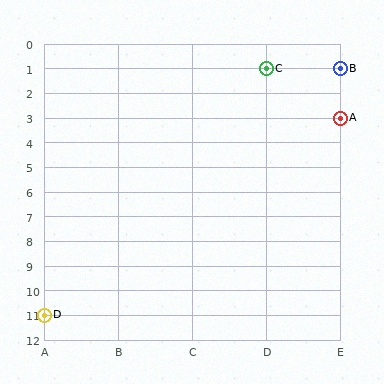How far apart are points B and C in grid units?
Points B and C are 1 column apart.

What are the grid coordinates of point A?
Point A is at grid coordinates (E, 3).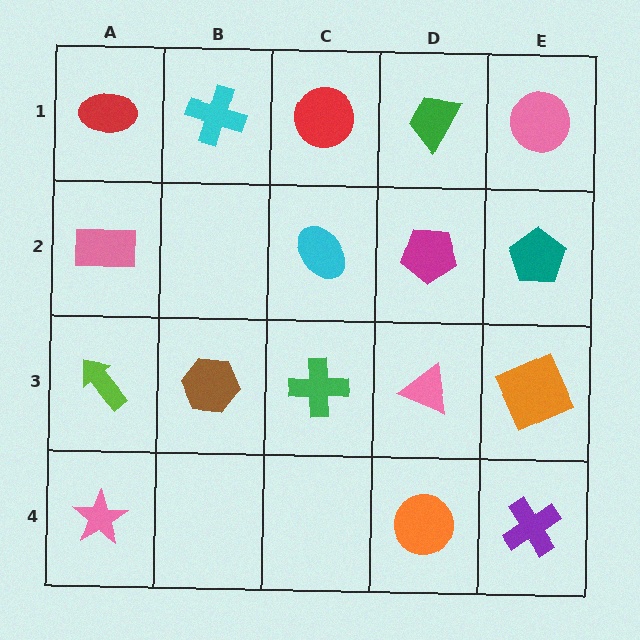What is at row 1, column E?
A pink circle.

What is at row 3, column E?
An orange square.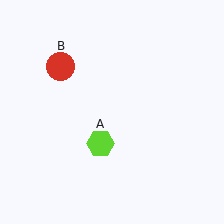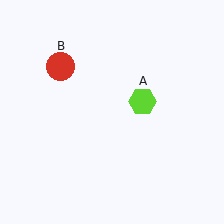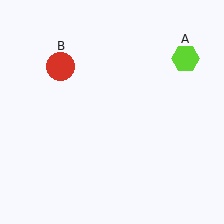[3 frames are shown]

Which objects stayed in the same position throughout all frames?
Red circle (object B) remained stationary.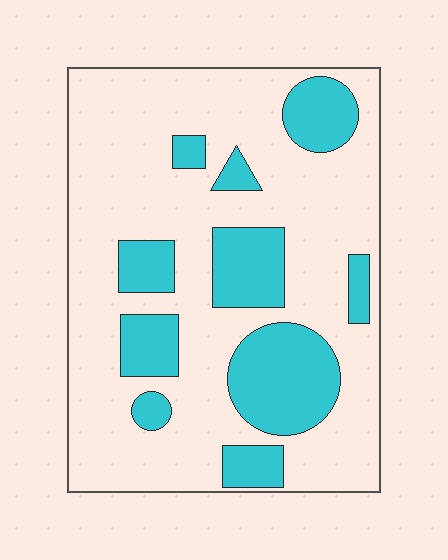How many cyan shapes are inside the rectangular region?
10.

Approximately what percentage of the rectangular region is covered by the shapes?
Approximately 25%.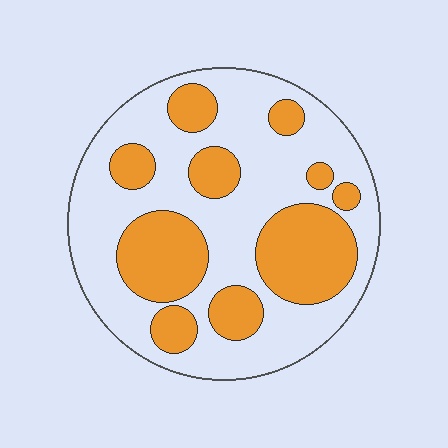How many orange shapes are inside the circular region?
10.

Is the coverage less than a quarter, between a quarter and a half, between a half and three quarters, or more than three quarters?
Between a quarter and a half.